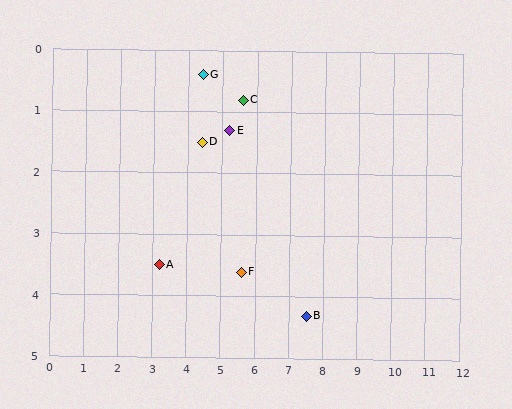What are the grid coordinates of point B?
Point B is at approximately (7.5, 4.3).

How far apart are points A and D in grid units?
Points A and D are about 2.3 grid units apart.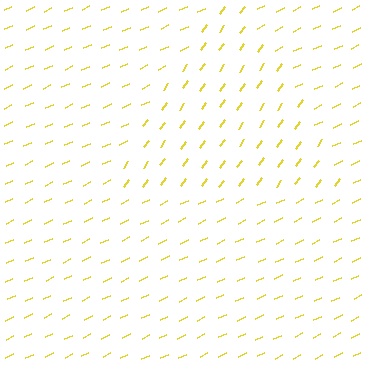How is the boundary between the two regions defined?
The boundary is defined purely by a change in line orientation (approximately 30 degrees difference). All lines are the same color and thickness.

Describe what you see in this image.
The image is filled with small yellow line segments. A triangle region in the image has lines oriented differently from the surrounding lines, creating a visible texture boundary.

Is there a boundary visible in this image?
Yes, there is a texture boundary formed by a change in line orientation.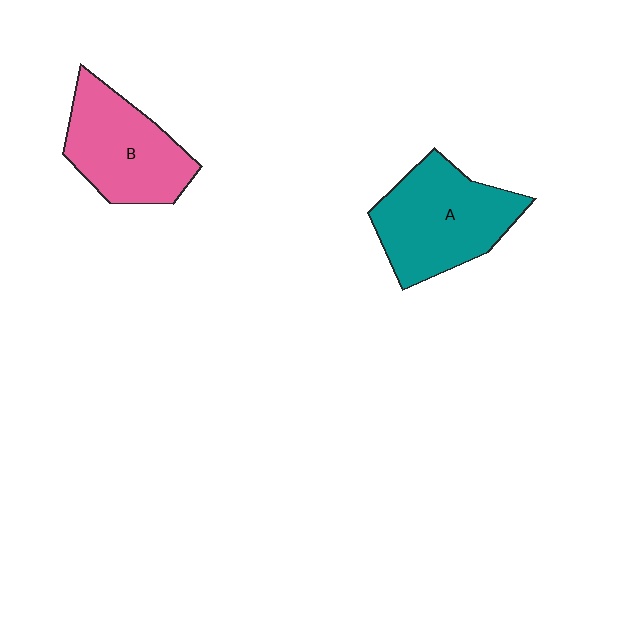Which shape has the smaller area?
Shape B (pink).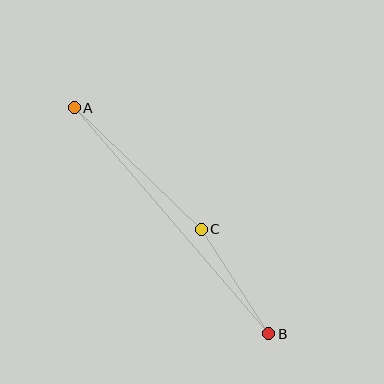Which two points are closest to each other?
Points B and C are closest to each other.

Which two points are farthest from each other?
Points A and B are farthest from each other.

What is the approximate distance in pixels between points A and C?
The distance between A and C is approximately 176 pixels.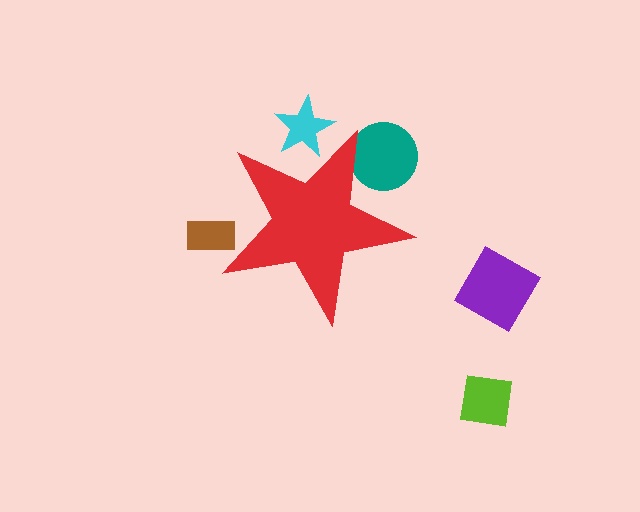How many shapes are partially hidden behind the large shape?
3 shapes are partially hidden.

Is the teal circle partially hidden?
Yes, the teal circle is partially hidden behind the red star.